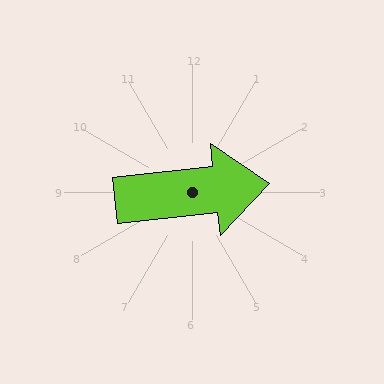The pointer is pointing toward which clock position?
Roughly 3 o'clock.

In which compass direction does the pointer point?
East.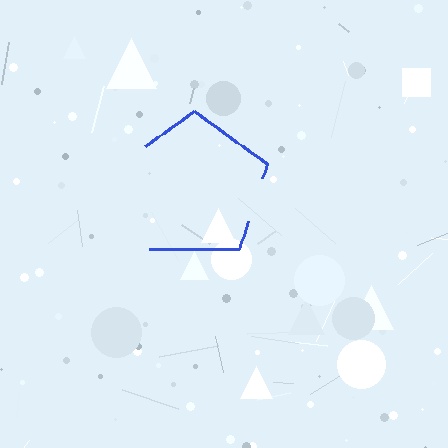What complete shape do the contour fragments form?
The contour fragments form a pentagon.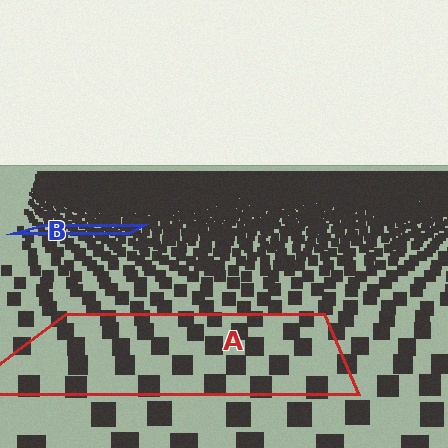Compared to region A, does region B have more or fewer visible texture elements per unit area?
Region B has more texture elements per unit area — they are packed more densely because it is farther away.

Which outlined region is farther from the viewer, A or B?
Region B is farther from the viewer — the texture elements inside it appear smaller and more densely packed.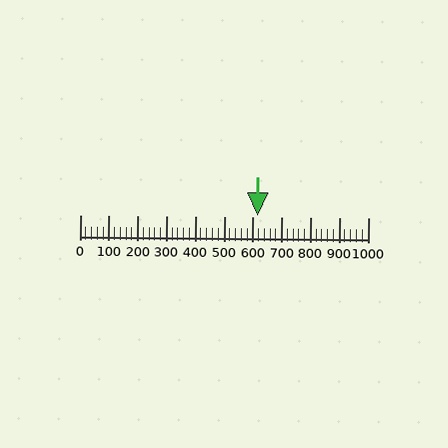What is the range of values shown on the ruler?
The ruler shows values from 0 to 1000.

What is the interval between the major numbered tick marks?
The major tick marks are spaced 100 units apart.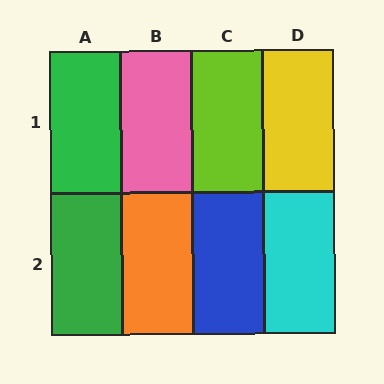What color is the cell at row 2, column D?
Cyan.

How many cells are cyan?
1 cell is cyan.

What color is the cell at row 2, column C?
Blue.